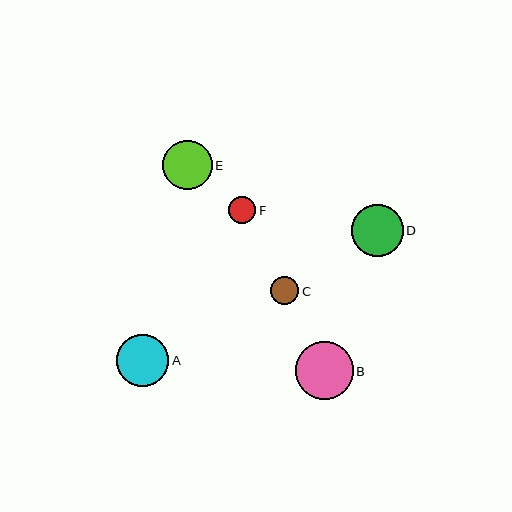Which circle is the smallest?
Circle F is the smallest with a size of approximately 27 pixels.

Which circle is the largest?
Circle B is the largest with a size of approximately 58 pixels.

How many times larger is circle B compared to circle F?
Circle B is approximately 2.1 times the size of circle F.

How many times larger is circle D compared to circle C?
Circle D is approximately 1.8 times the size of circle C.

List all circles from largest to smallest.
From largest to smallest: B, A, D, E, C, F.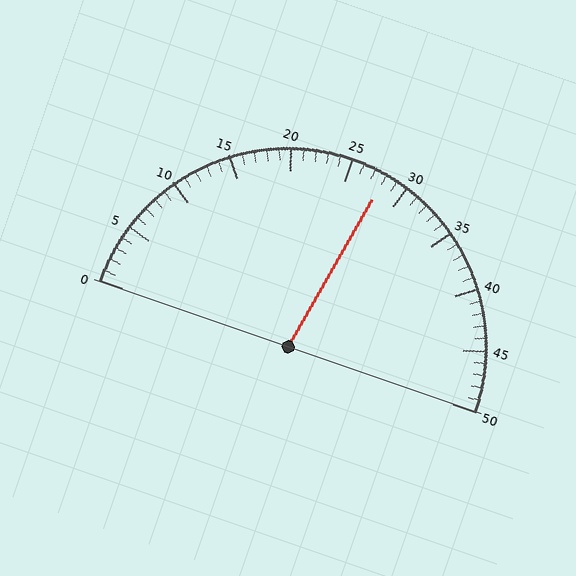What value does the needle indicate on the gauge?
The needle indicates approximately 28.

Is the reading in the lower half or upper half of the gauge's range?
The reading is in the upper half of the range (0 to 50).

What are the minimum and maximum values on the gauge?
The gauge ranges from 0 to 50.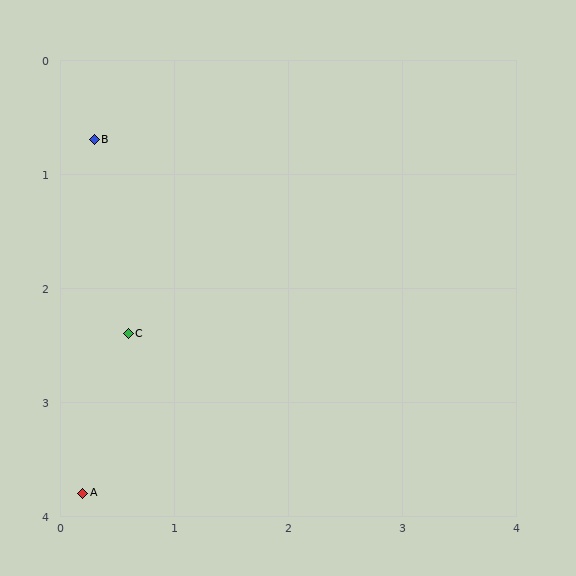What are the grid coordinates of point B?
Point B is at approximately (0.3, 0.7).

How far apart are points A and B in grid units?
Points A and B are about 3.1 grid units apart.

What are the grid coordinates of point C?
Point C is at approximately (0.6, 2.4).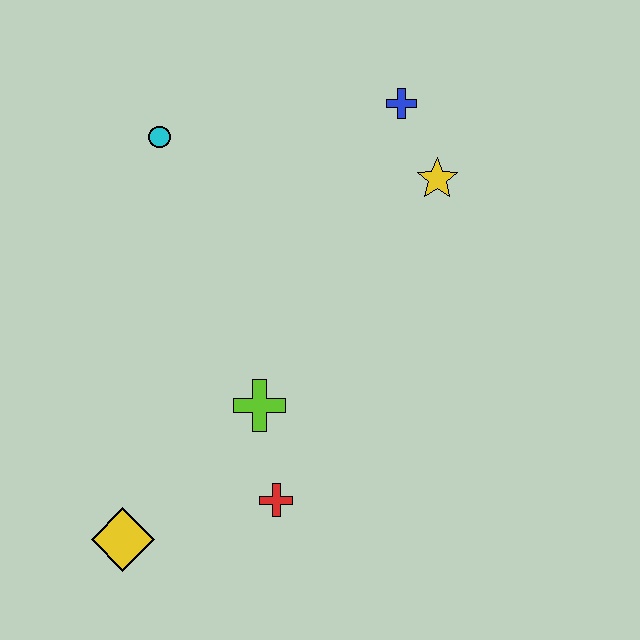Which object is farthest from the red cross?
The blue cross is farthest from the red cross.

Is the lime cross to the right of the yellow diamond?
Yes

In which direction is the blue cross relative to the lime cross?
The blue cross is above the lime cross.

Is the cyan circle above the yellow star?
Yes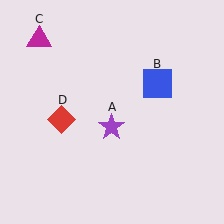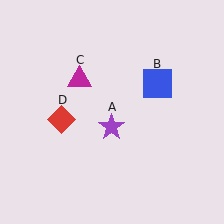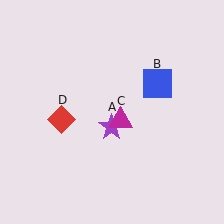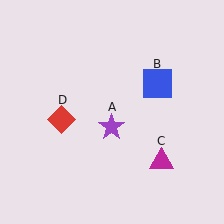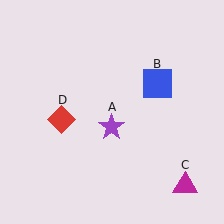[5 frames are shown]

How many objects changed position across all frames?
1 object changed position: magenta triangle (object C).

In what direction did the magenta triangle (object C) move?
The magenta triangle (object C) moved down and to the right.